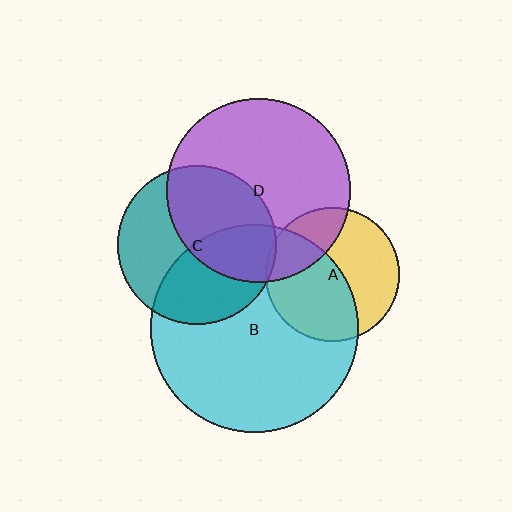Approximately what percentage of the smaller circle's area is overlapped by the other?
Approximately 50%.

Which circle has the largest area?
Circle B (cyan).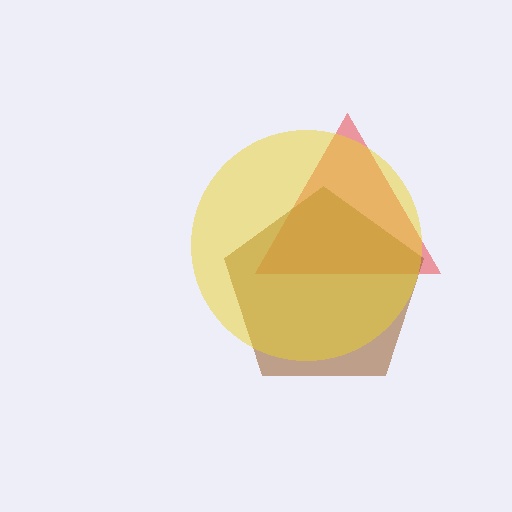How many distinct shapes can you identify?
There are 3 distinct shapes: a red triangle, a brown pentagon, a yellow circle.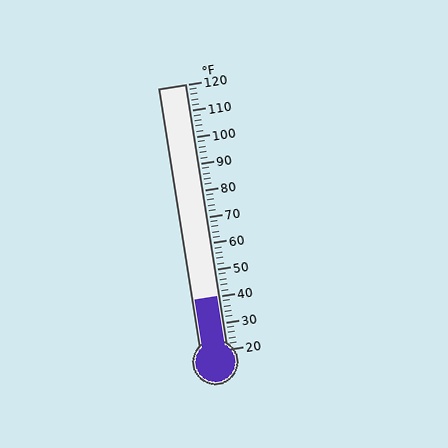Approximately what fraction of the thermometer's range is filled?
The thermometer is filled to approximately 20% of its range.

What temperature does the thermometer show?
The thermometer shows approximately 40°F.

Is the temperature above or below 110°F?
The temperature is below 110°F.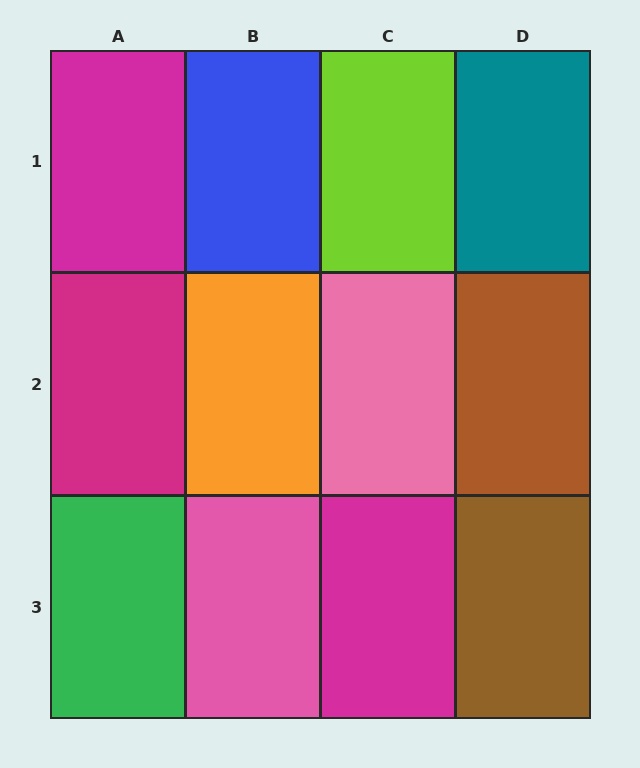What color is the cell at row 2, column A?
Magenta.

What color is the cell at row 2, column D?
Brown.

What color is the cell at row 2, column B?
Orange.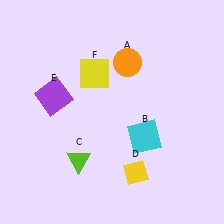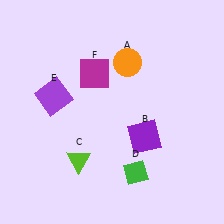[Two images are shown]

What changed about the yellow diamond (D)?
In Image 1, D is yellow. In Image 2, it changed to green.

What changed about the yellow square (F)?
In Image 1, F is yellow. In Image 2, it changed to magenta.